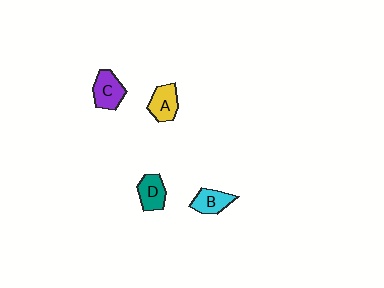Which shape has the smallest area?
Shape B (cyan).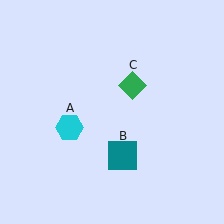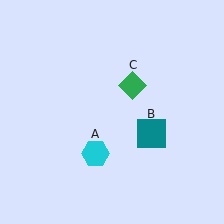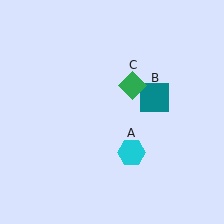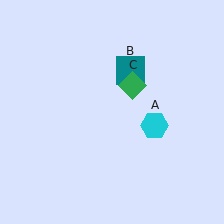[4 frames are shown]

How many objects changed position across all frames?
2 objects changed position: cyan hexagon (object A), teal square (object B).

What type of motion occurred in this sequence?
The cyan hexagon (object A), teal square (object B) rotated counterclockwise around the center of the scene.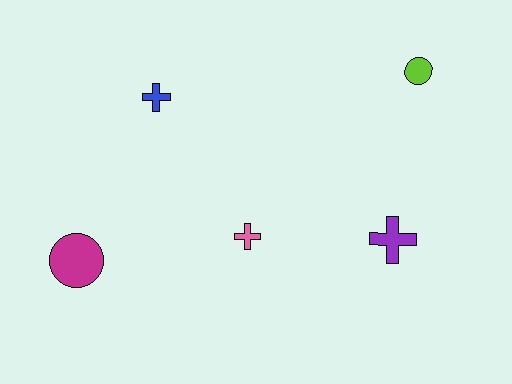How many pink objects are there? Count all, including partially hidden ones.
There is 1 pink object.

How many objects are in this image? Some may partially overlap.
There are 5 objects.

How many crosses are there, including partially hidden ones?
There are 3 crosses.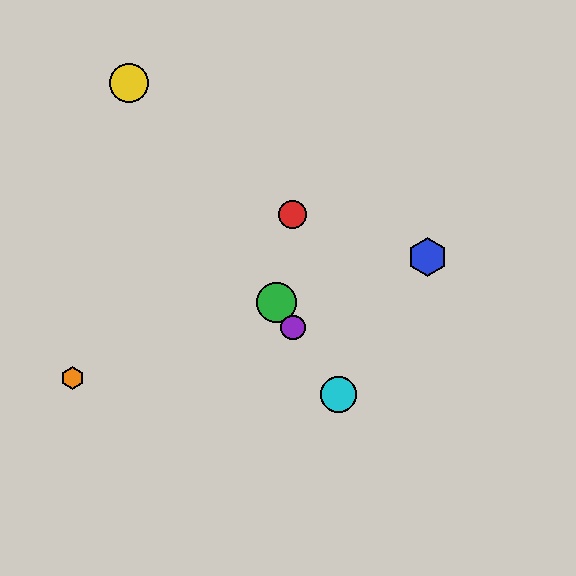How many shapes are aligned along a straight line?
4 shapes (the green circle, the yellow circle, the purple circle, the cyan circle) are aligned along a straight line.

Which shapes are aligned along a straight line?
The green circle, the yellow circle, the purple circle, the cyan circle are aligned along a straight line.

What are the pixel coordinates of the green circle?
The green circle is at (276, 302).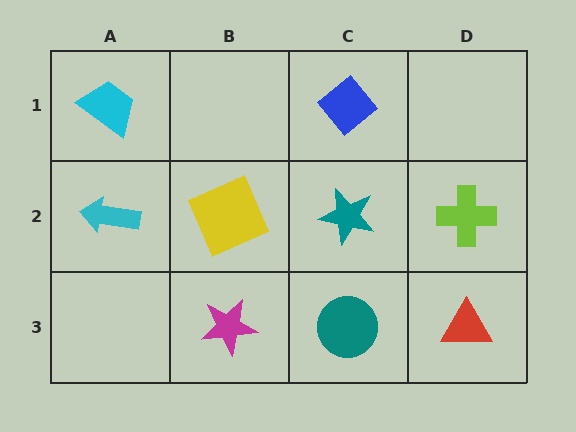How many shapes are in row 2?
4 shapes.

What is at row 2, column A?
A cyan arrow.